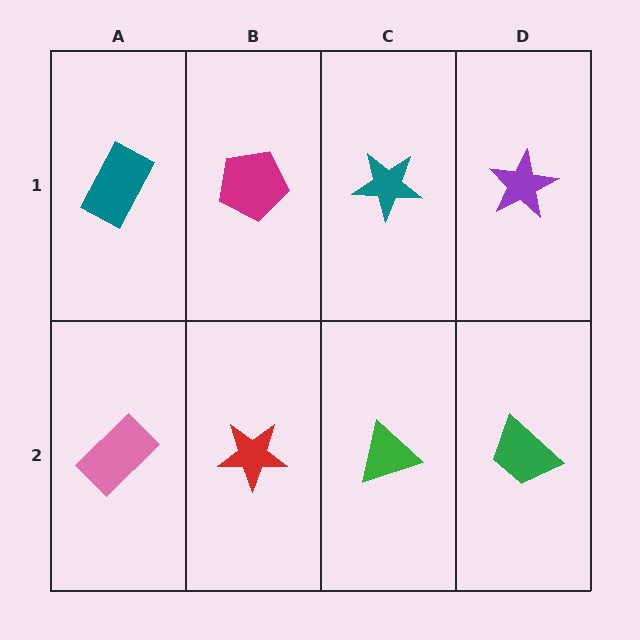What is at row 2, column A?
A pink rectangle.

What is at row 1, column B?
A magenta pentagon.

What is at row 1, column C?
A teal star.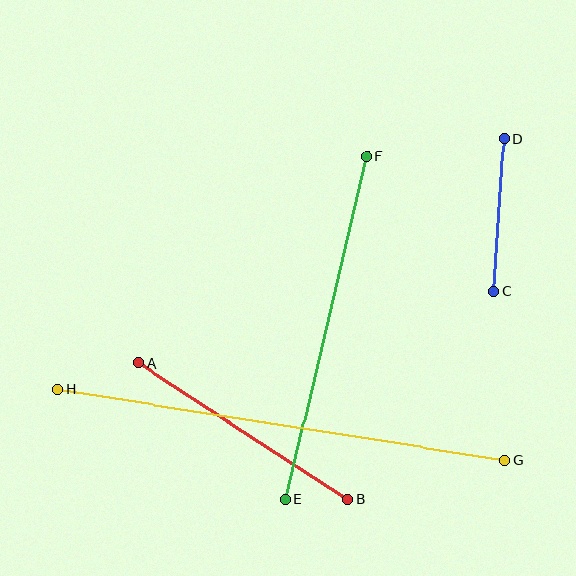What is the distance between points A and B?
The distance is approximately 250 pixels.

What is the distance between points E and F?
The distance is approximately 352 pixels.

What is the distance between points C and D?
The distance is approximately 153 pixels.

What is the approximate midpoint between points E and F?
The midpoint is at approximately (326, 328) pixels.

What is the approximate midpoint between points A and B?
The midpoint is at approximately (243, 431) pixels.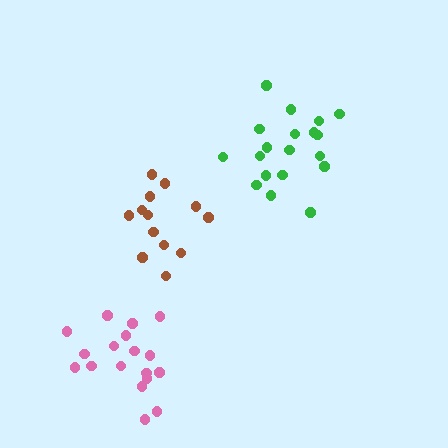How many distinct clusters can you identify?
There are 3 distinct clusters.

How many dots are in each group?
Group 1: 13 dots, Group 2: 19 dots, Group 3: 18 dots (50 total).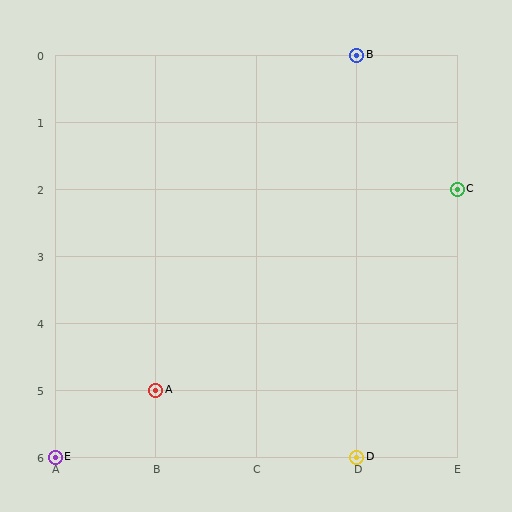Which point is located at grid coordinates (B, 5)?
Point A is at (B, 5).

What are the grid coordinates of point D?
Point D is at grid coordinates (D, 6).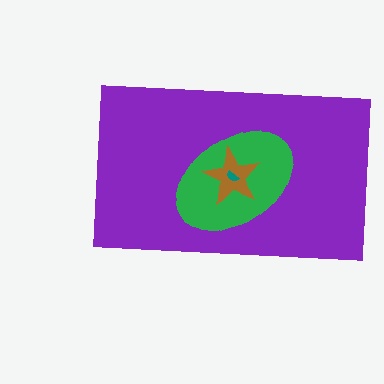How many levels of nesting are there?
4.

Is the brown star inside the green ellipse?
Yes.